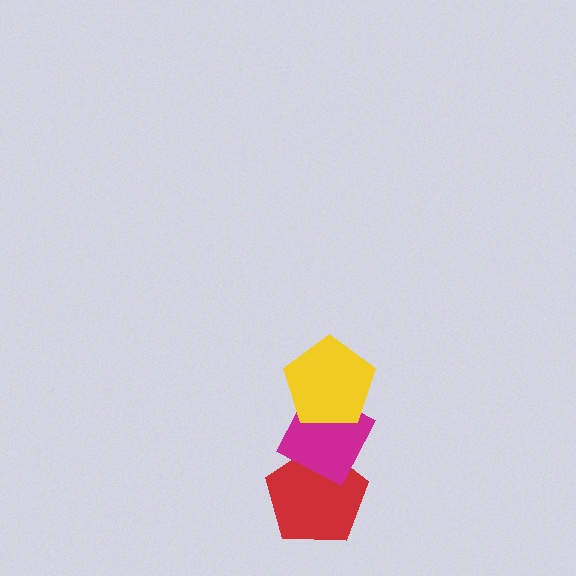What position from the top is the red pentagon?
The red pentagon is 3rd from the top.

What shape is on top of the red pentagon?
The magenta diamond is on top of the red pentagon.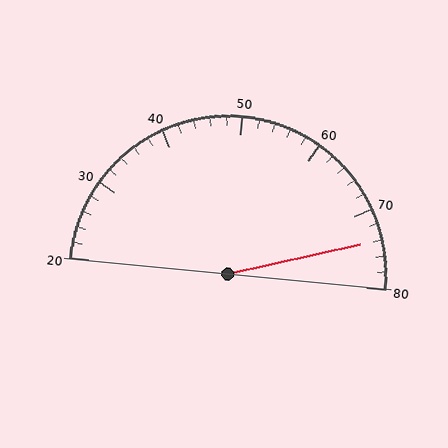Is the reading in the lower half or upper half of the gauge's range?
The reading is in the upper half of the range (20 to 80).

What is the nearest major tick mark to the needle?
The nearest major tick mark is 70.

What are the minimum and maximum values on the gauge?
The gauge ranges from 20 to 80.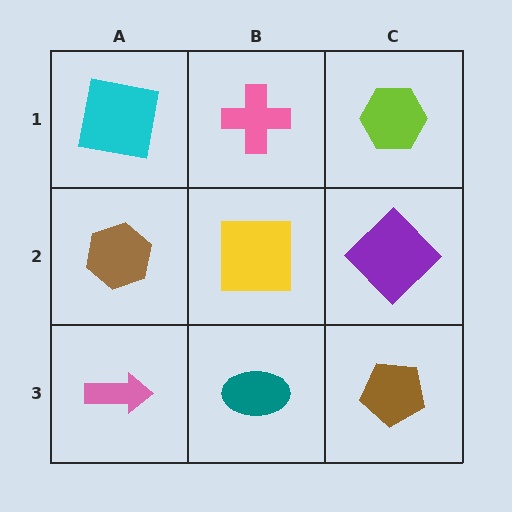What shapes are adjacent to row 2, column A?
A cyan square (row 1, column A), a pink arrow (row 3, column A), a yellow square (row 2, column B).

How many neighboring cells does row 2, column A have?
3.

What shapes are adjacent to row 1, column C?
A purple diamond (row 2, column C), a pink cross (row 1, column B).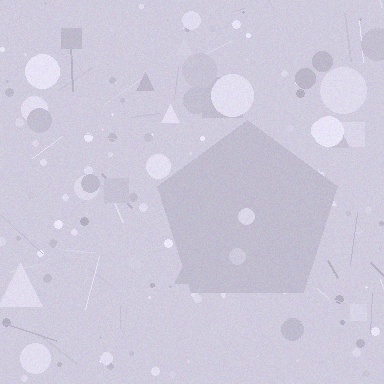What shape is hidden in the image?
A pentagon is hidden in the image.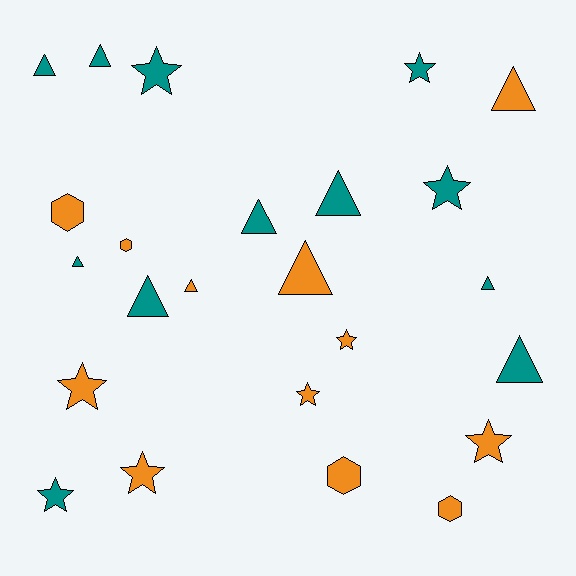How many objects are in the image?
There are 24 objects.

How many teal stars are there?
There are 4 teal stars.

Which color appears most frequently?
Teal, with 12 objects.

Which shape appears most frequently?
Triangle, with 11 objects.